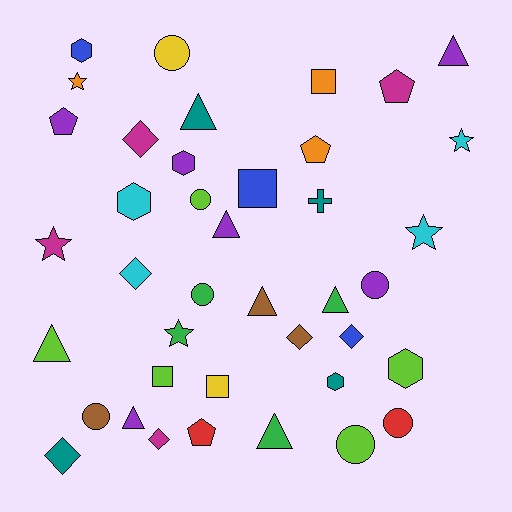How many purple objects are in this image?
There are 6 purple objects.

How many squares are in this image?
There are 4 squares.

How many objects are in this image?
There are 40 objects.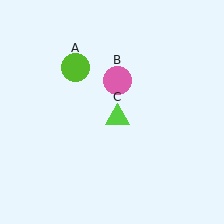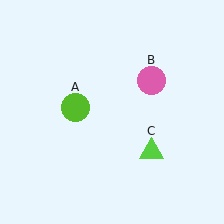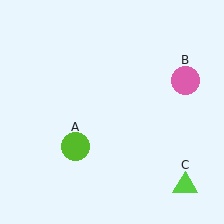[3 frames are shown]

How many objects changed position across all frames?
3 objects changed position: lime circle (object A), pink circle (object B), lime triangle (object C).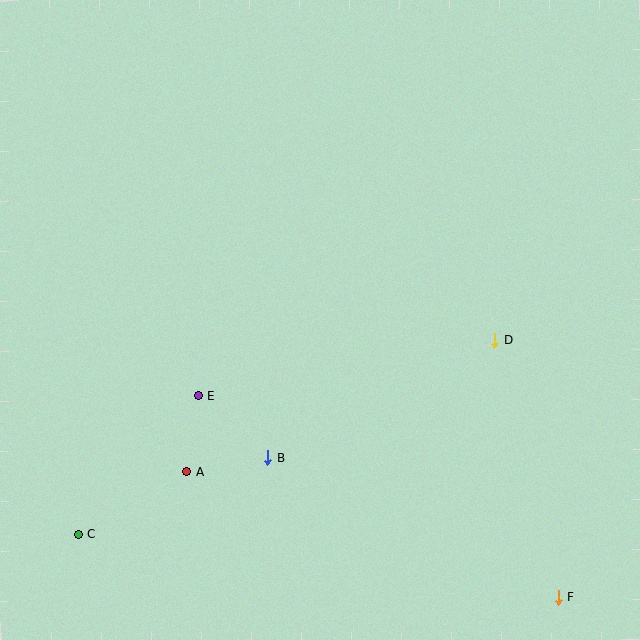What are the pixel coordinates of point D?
Point D is at (495, 340).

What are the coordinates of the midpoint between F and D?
The midpoint between F and D is at (527, 469).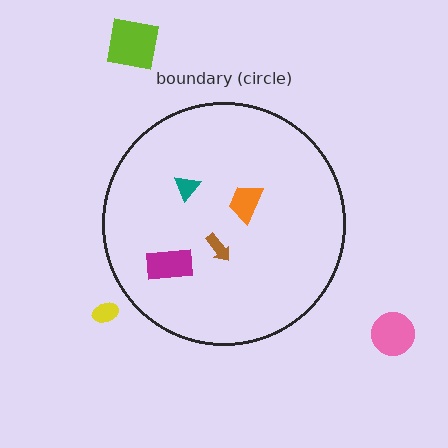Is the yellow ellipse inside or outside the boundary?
Outside.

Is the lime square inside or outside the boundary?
Outside.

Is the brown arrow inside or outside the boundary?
Inside.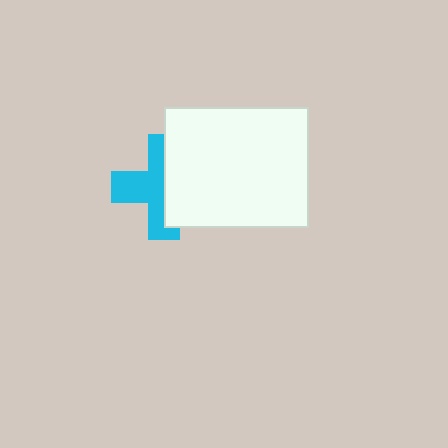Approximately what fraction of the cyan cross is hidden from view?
Roughly 47% of the cyan cross is hidden behind the white rectangle.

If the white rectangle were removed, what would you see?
You would see the complete cyan cross.